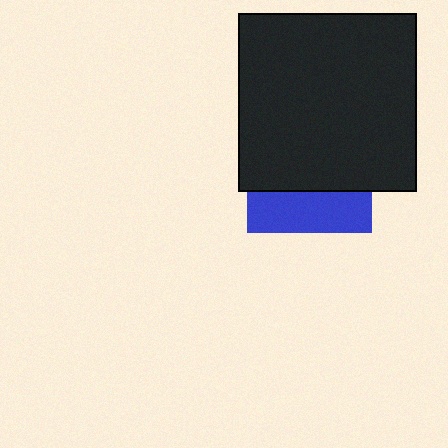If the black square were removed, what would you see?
You would see the complete blue square.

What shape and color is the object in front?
The object in front is a black square.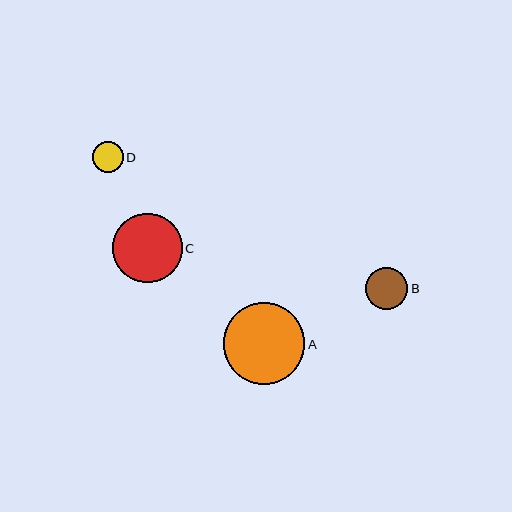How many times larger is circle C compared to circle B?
Circle C is approximately 1.7 times the size of circle B.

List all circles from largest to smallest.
From largest to smallest: A, C, B, D.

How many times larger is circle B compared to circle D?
Circle B is approximately 1.4 times the size of circle D.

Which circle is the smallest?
Circle D is the smallest with a size of approximately 31 pixels.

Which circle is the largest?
Circle A is the largest with a size of approximately 81 pixels.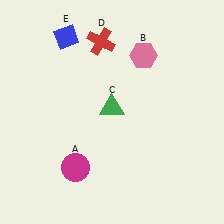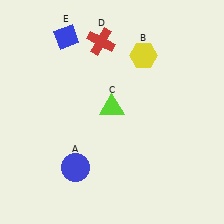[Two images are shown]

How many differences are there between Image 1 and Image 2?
There are 3 differences between the two images.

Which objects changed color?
A changed from magenta to blue. B changed from pink to yellow. C changed from green to lime.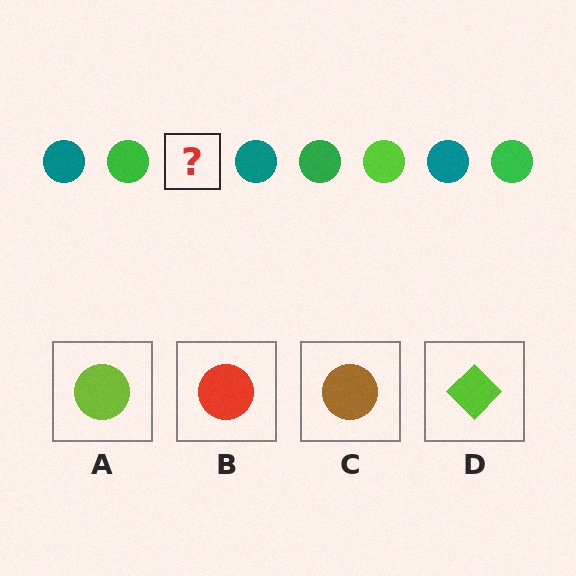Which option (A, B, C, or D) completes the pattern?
A.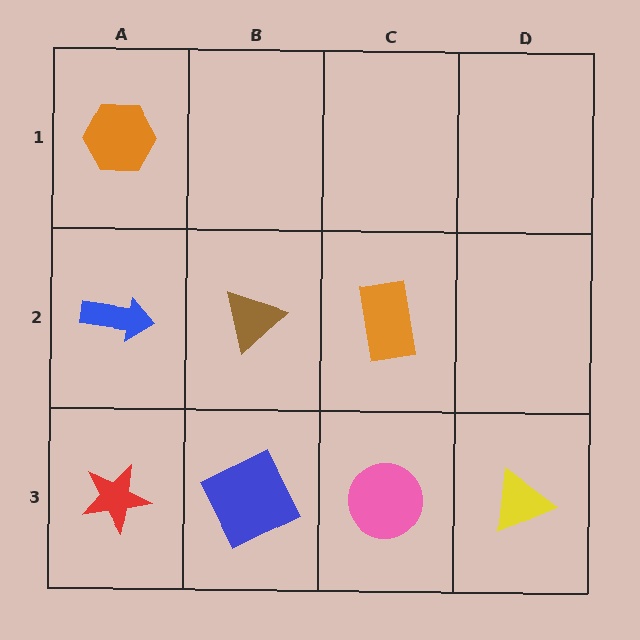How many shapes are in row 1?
1 shape.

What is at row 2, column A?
A blue arrow.